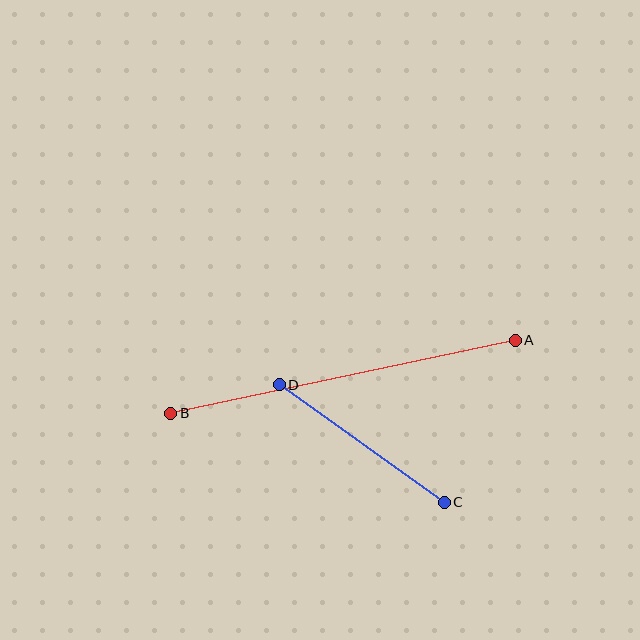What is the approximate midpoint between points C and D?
The midpoint is at approximately (362, 443) pixels.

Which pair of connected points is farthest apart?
Points A and B are farthest apart.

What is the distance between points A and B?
The distance is approximately 352 pixels.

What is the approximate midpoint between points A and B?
The midpoint is at approximately (343, 377) pixels.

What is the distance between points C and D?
The distance is approximately 203 pixels.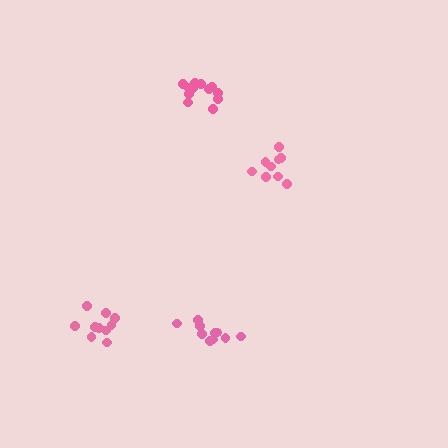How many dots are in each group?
Group 1: 10 dots, Group 2: 12 dots, Group 3: 10 dots, Group 4: 9 dots (41 total).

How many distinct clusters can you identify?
There are 4 distinct clusters.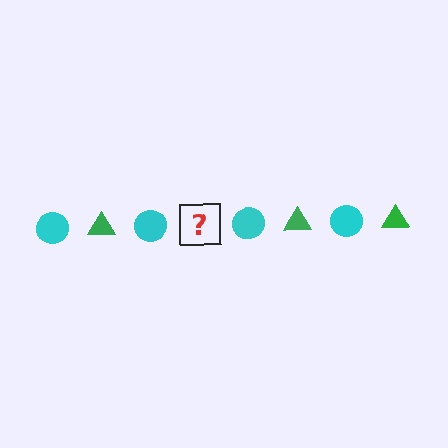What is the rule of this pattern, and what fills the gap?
The rule is that the pattern alternates between cyan circle and green triangle. The gap should be filled with a green triangle.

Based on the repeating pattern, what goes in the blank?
The blank should be a green triangle.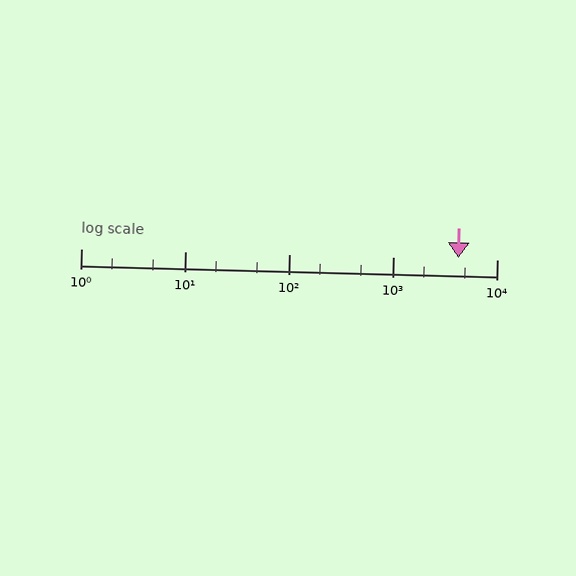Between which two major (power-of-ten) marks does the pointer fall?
The pointer is between 1000 and 10000.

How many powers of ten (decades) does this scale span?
The scale spans 4 decades, from 1 to 10000.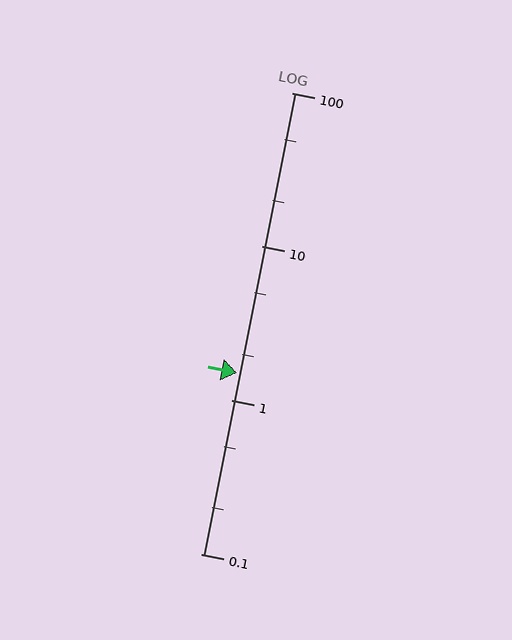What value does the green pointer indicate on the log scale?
The pointer indicates approximately 1.5.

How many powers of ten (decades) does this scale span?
The scale spans 3 decades, from 0.1 to 100.